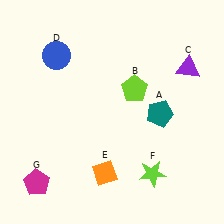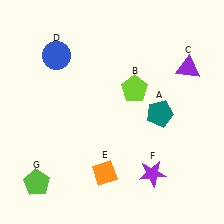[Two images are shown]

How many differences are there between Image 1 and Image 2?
There are 2 differences between the two images.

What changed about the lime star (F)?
In Image 1, F is lime. In Image 2, it changed to purple.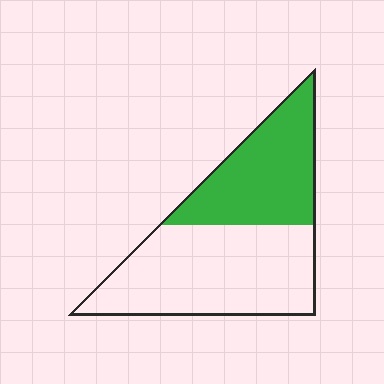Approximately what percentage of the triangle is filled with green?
Approximately 40%.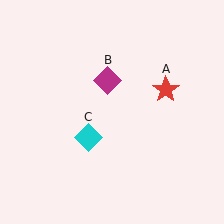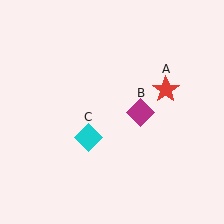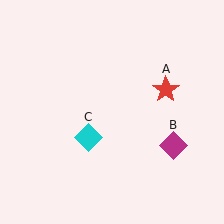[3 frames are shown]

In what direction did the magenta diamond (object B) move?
The magenta diamond (object B) moved down and to the right.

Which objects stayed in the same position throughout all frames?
Red star (object A) and cyan diamond (object C) remained stationary.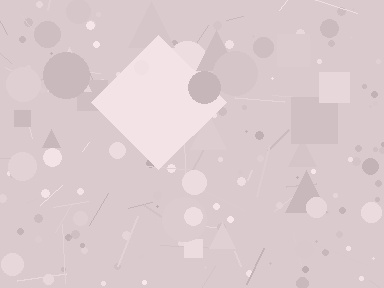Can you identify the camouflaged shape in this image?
The camouflaged shape is a diamond.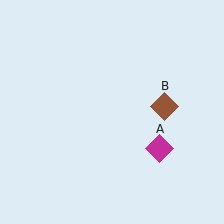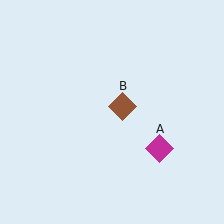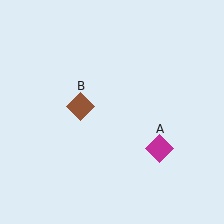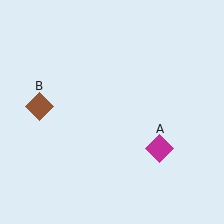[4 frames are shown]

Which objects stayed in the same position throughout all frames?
Magenta diamond (object A) remained stationary.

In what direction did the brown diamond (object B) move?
The brown diamond (object B) moved left.